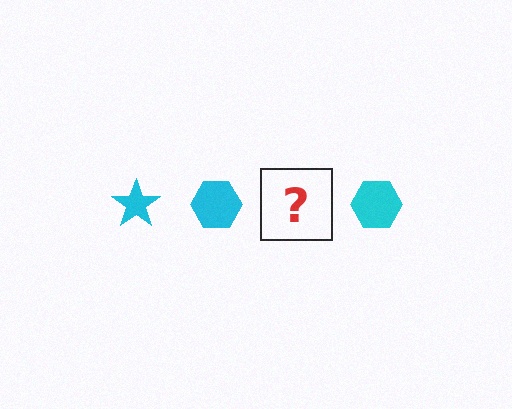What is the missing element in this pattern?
The missing element is a cyan star.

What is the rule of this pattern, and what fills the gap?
The rule is that the pattern cycles through star, hexagon shapes in cyan. The gap should be filled with a cyan star.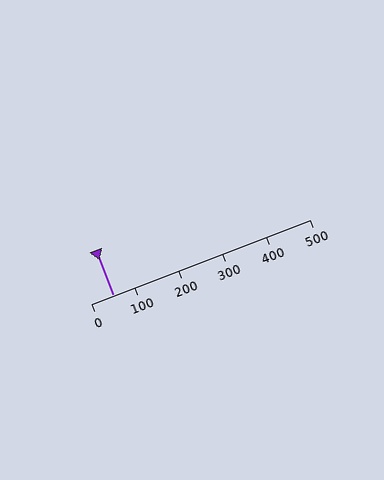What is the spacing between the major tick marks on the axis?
The major ticks are spaced 100 apart.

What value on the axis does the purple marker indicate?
The marker indicates approximately 50.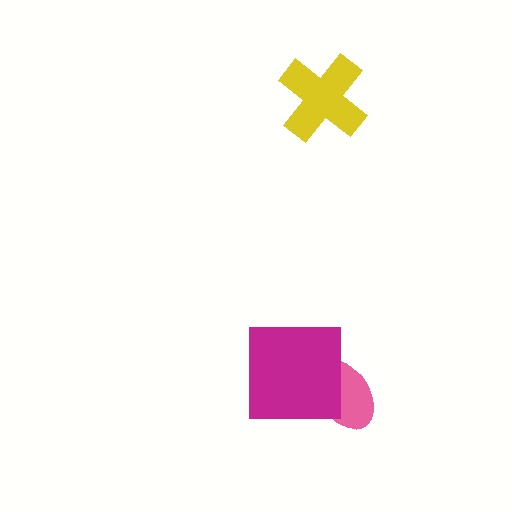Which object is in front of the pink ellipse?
The magenta square is in front of the pink ellipse.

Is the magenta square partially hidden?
No, no other shape covers it.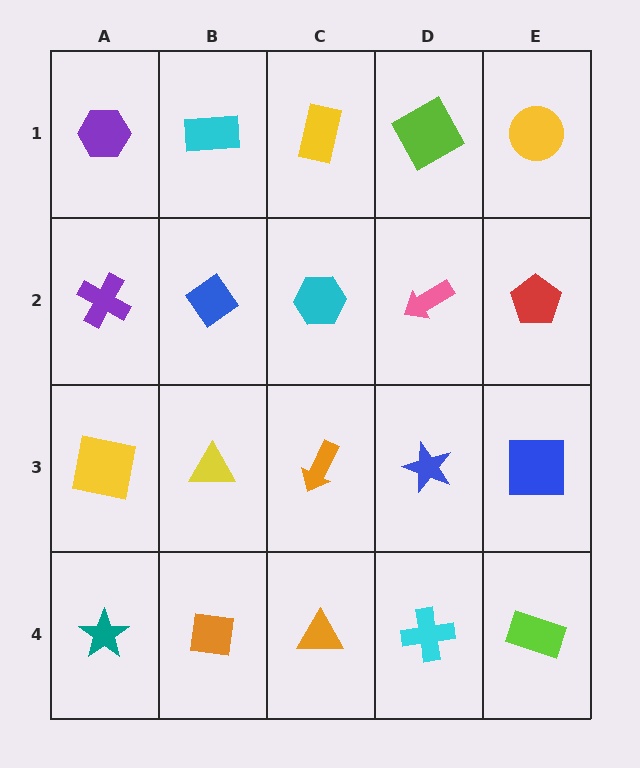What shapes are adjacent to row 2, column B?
A cyan rectangle (row 1, column B), a yellow triangle (row 3, column B), a purple cross (row 2, column A), a cyan hexagon (row 2, column C).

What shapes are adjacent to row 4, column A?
A yellow square (row 3, column A), an orange square (row 4, column B).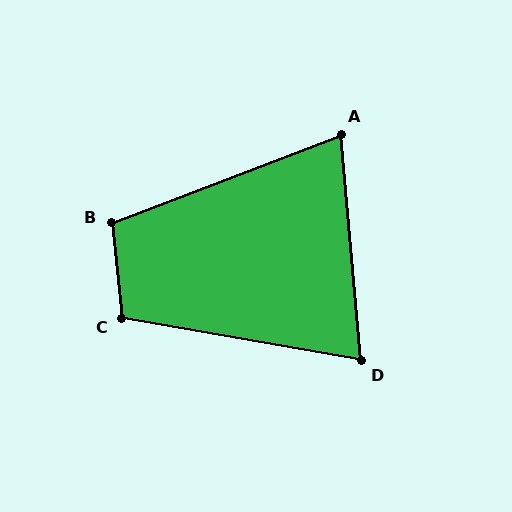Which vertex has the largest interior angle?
C, at approximately 106 degrees.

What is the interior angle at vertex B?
Approximately 105 degrees (obtuse).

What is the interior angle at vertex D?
Approximately 75 degrees (acute).